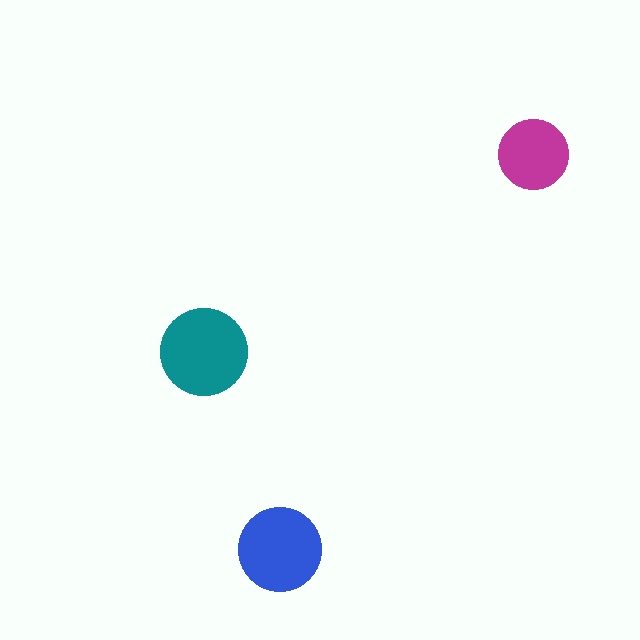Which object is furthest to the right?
The magenta circle is rightmost.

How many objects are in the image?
There are 3 objects in the image.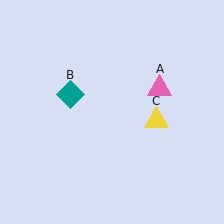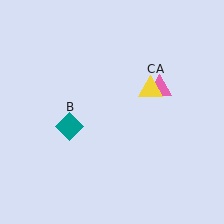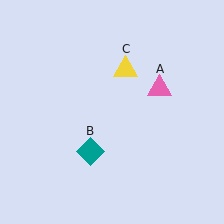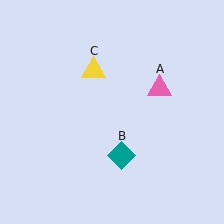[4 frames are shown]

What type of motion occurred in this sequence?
The teal diamond (object B), yellow triangle (object C) rotated counterclockwise around the center of the scene.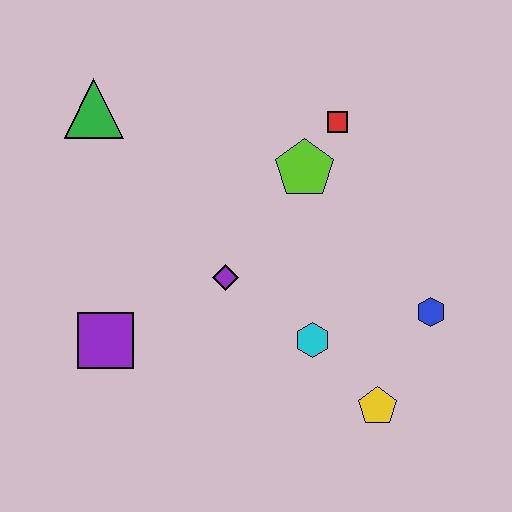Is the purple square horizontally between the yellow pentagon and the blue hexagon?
No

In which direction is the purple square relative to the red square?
The purple square is to the left of the red square.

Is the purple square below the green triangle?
Yes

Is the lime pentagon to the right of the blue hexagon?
No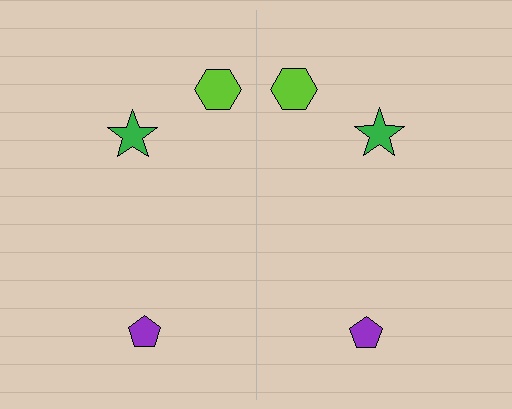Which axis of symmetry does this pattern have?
The pattern has a vertical axis of symmetry running through the center of the image.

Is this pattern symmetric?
Yes, this pattern has bilateral (reflection) symmetry.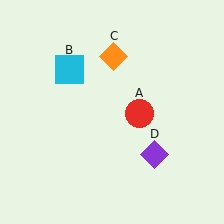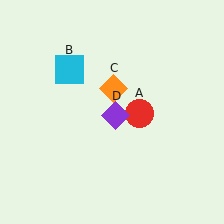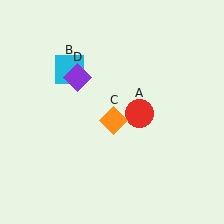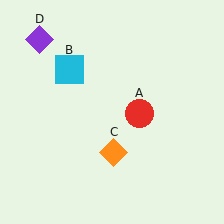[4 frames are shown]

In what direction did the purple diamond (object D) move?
The purple diamond (object D) moved up and to the left.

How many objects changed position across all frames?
2 objects changed position: orange diamond (object C), purple diamond (object D).